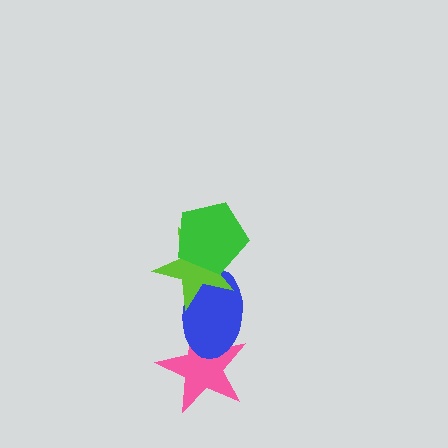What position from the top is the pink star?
The pink star is 4th from the top.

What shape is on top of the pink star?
The blue ellipse is on top of the pink star.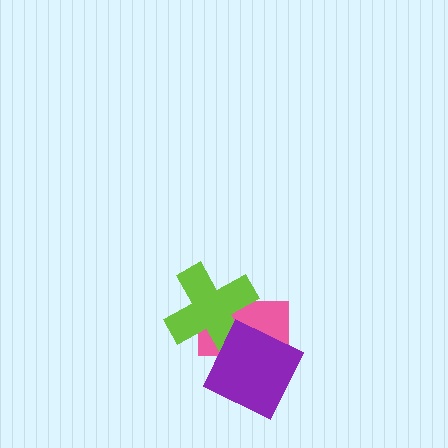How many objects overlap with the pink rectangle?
2 objects overlap with the pink rectangle.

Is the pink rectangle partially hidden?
Yes, it is partially covered by another shape.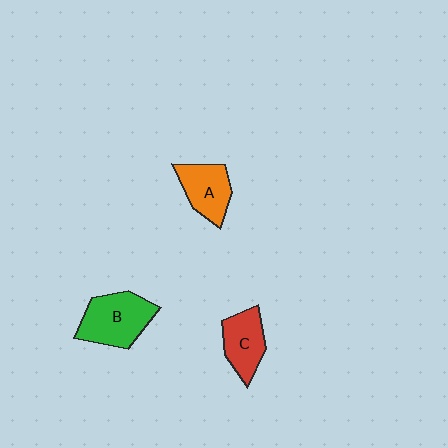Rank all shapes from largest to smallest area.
From largest to smallest: B (green), A (orange), C (red).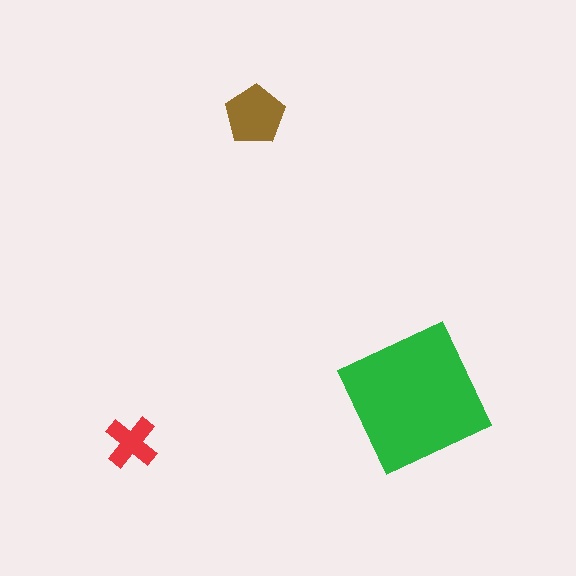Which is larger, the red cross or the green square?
The green square.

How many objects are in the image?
There are 3 objects in the image.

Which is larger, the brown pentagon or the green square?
The green square.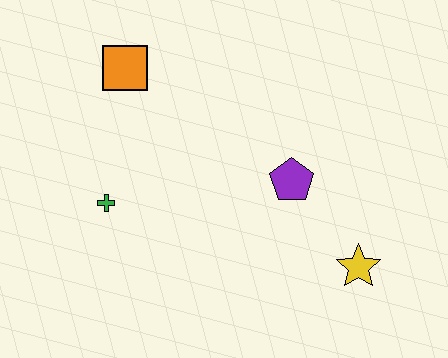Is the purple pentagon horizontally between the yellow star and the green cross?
Yes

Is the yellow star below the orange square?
Yes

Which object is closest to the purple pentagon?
The yellow star is closest to the purple pentagon.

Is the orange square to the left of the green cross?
No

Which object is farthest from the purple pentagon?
The orange square is farthest from the purple pentagon.